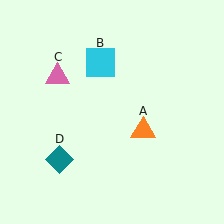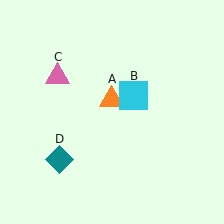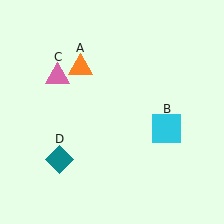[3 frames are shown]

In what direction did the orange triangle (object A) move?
The orange triangle (object A) moved up and to the left.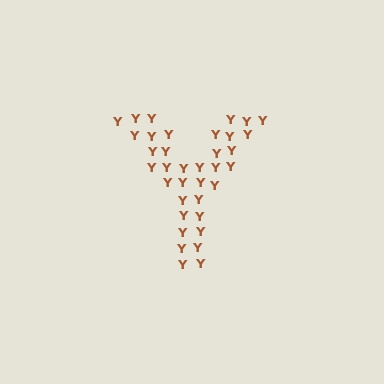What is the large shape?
The large shape is the letter Y.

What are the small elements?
The small elements are letter Y's.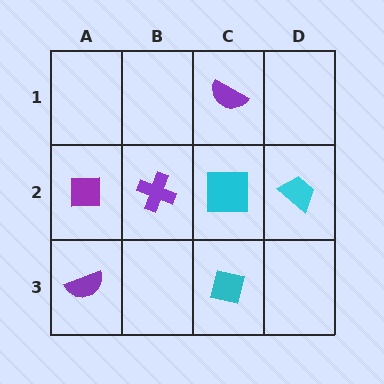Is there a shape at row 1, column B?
No, that cell is empty.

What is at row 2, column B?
A purple cross.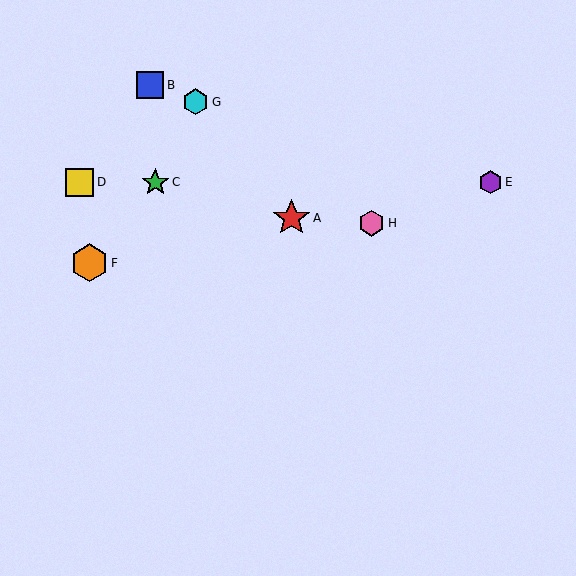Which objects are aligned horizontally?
Objects C, D, E are aligned horizontally.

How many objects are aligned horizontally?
3 objects (C, D, E) are aligned horizontally.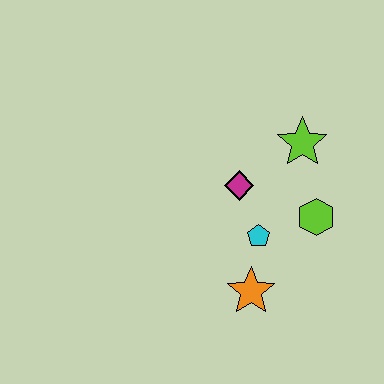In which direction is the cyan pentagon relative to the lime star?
The cyan pentagon is below the lime star.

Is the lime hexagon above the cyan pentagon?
Yes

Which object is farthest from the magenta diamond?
The orange star is farthest from the magenta diamond.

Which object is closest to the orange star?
The cyan pentagon is closest to the orange star.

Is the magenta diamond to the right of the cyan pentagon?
No